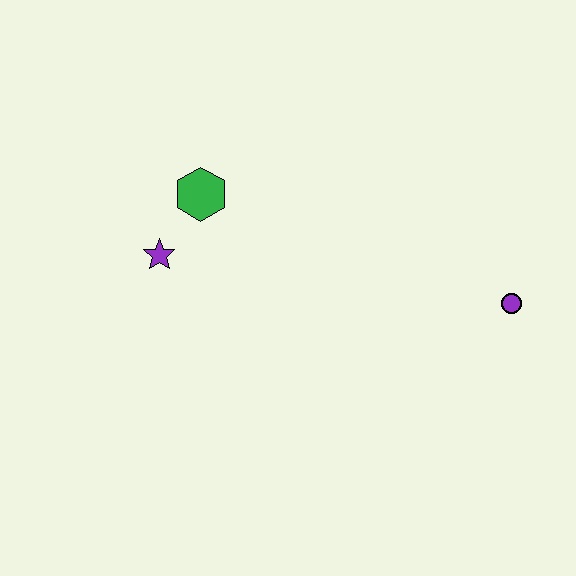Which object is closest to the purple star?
The green hexagon is closest to the purple star.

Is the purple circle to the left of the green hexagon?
No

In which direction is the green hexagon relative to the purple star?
The green hexagon is above the purple star.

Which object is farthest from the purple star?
The purple circle is farthest from the purple star.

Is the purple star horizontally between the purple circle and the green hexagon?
No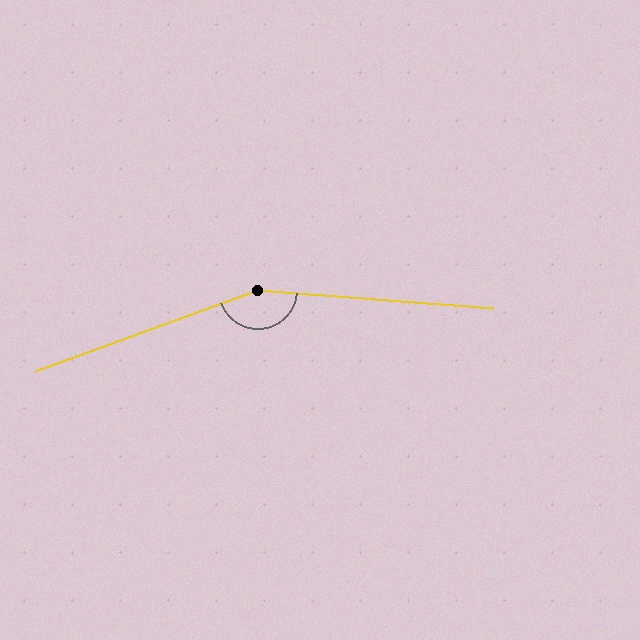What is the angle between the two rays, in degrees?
Approximately 155 degrees.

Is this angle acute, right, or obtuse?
It is obtuse.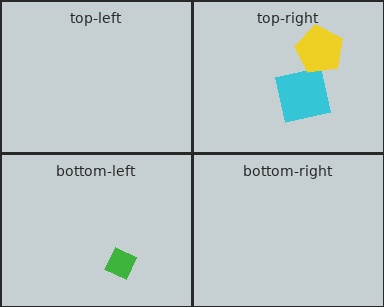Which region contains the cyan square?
The top-right region.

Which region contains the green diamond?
The bottom-left region.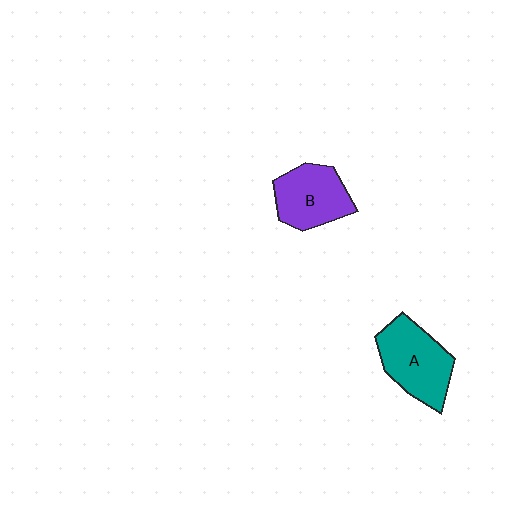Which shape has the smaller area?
Shape B (purple).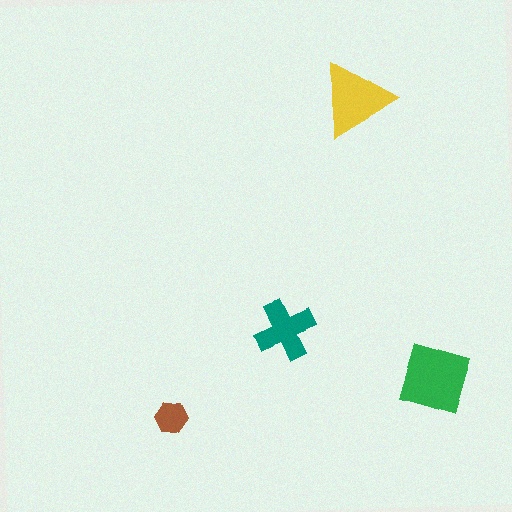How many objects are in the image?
There are 4 objects in the image.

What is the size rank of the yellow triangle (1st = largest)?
2nd.